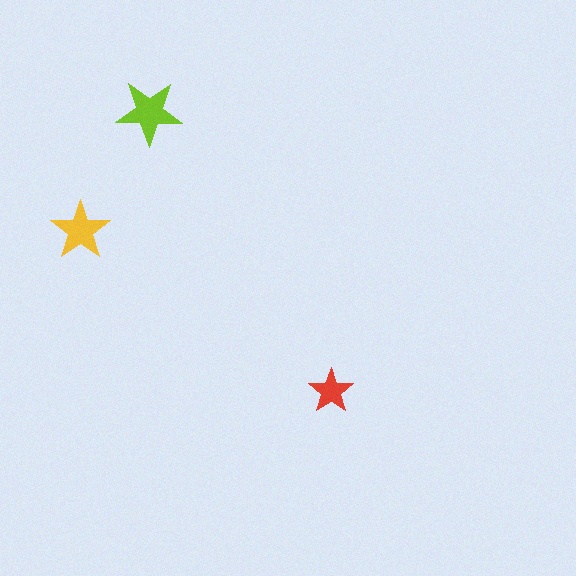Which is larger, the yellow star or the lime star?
The lime one.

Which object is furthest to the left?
The yellow star is leftmost.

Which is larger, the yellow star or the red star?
The yellow one.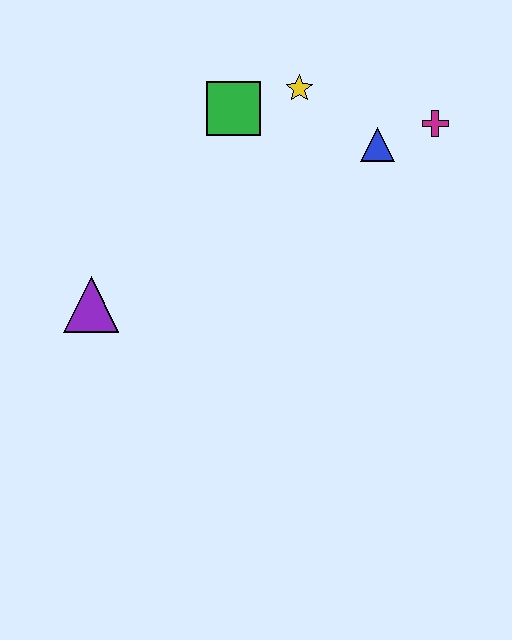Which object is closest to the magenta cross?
The blue triangle is closest to the magenta cross.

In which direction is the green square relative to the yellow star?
The green square is to the left of the yellow star.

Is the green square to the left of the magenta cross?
Yes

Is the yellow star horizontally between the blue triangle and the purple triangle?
Yes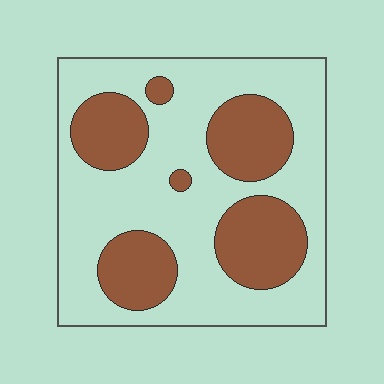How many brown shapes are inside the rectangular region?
6.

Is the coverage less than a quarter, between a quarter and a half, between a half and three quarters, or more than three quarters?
Between a quarter and a half.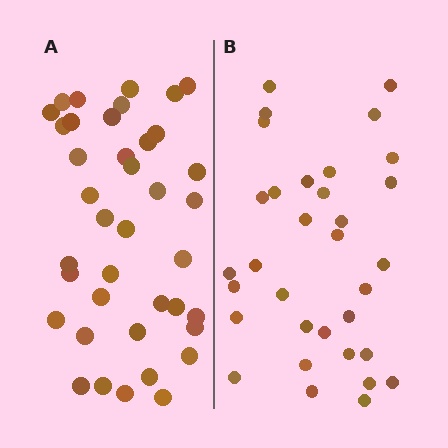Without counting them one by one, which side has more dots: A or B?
Region A (the left region) has more dots.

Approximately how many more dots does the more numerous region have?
Region A has about 6 more dots than region B.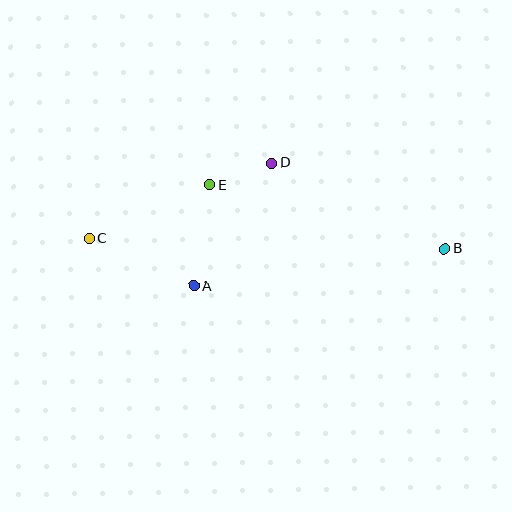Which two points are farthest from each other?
Points B and C are farthest from each other.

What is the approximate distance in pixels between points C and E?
The distance between C and E is approximately 132 pixels.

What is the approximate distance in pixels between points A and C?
The distance between A and C is approximately 115 pixels.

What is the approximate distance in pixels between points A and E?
The distance between A and E is approximately 102 pixels.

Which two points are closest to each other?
Points D and E are closest to each other.